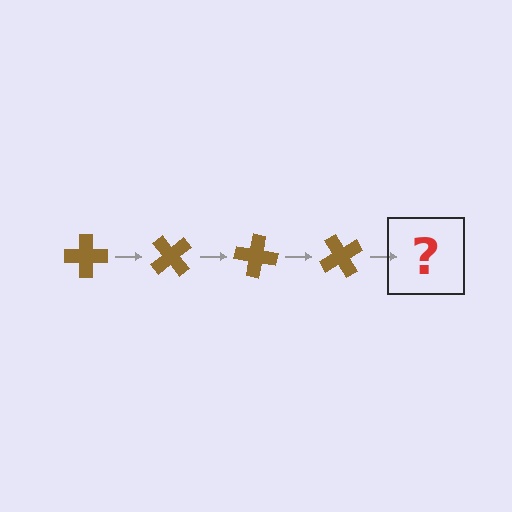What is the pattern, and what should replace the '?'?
The pattern is that the cross rotates 50 degrees each step. The '?' should be a brown cross rotated 200 degrees.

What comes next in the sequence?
The next element should be a brown cross rotated 200 degrees.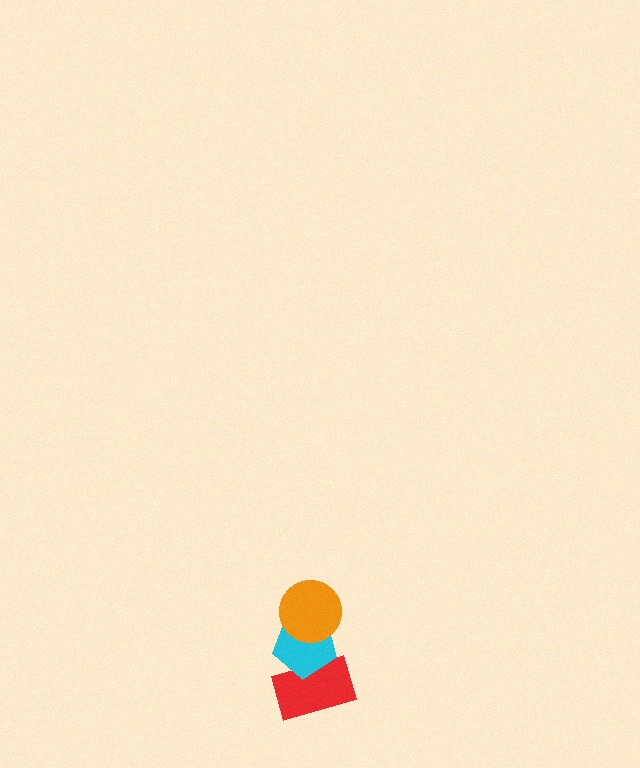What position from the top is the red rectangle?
The red rectangle is 3rd from the top.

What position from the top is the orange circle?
The orange circle is 1st from the top.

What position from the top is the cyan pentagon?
The cyan pentagon is 2nd from the top.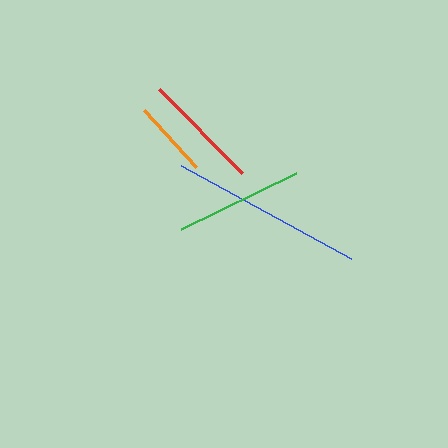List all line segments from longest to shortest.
From longest to shortest: blue, green, red, orange.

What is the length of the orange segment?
The orange segment is approximately 77 pixels long.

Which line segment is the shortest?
The orange line is the shortest at approximately 77 pixels.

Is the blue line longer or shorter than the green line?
The blue line is longer than the green line.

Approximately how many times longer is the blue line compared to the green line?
The blue line is approximately 1.5 times the length of the green line.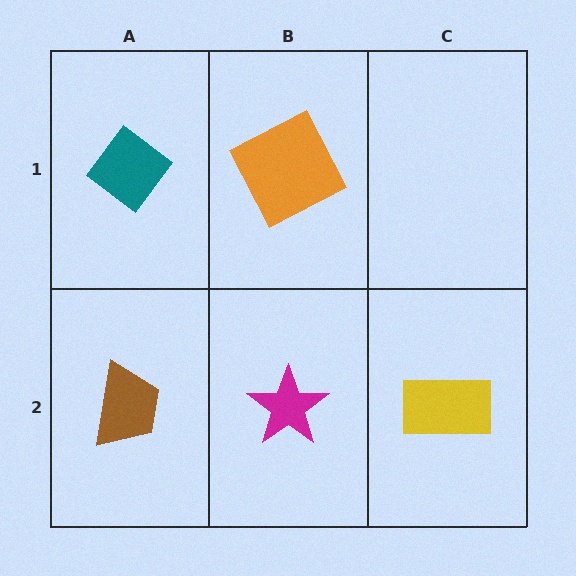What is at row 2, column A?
A brown trapezoid.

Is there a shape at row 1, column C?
No, that cell is empty.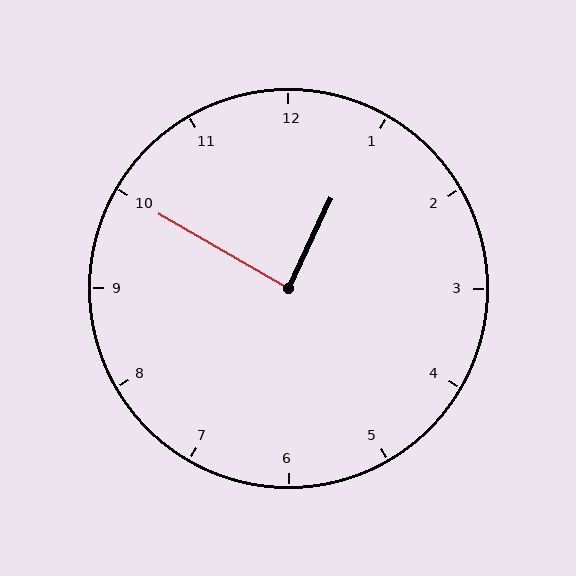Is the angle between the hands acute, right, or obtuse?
It is right.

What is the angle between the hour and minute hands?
Approximately 85 degrees.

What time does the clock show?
12:50.